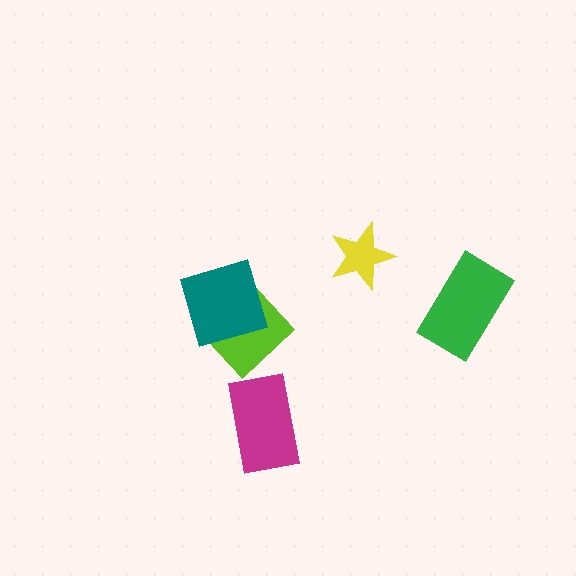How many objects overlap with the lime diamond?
1 object overlaps with the lime diamond.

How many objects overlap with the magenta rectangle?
0 objects overlap with the magenta rectangle.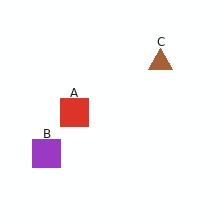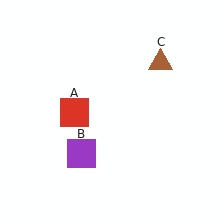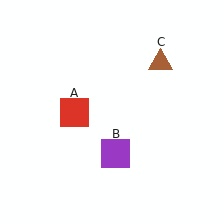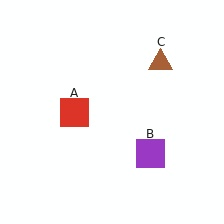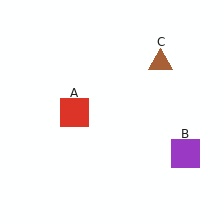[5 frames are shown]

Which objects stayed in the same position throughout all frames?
Red square (object A) and brown triangle (object C) remained stationary.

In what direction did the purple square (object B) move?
The purple square (object B) moved right.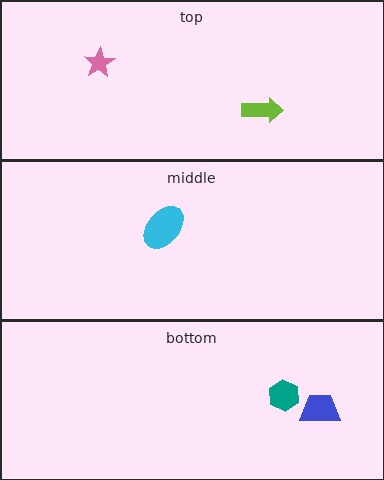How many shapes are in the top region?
2.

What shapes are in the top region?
The lime arrow, the pink star.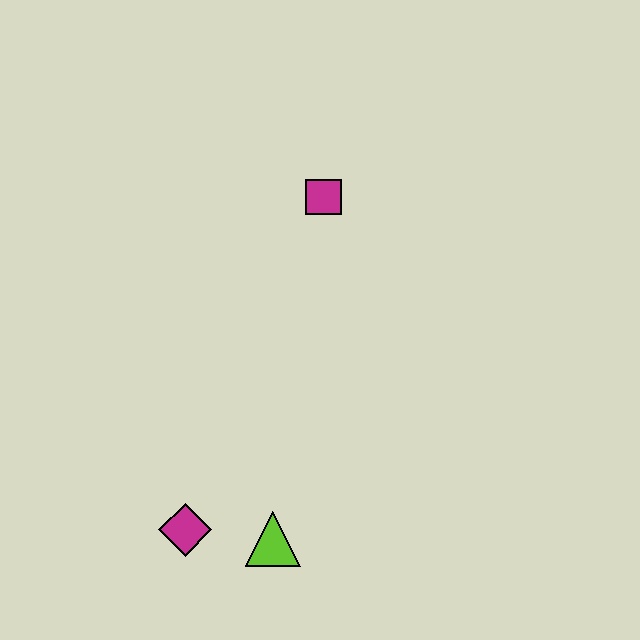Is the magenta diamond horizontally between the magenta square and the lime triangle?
No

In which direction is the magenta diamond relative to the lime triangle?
The magenta diamond is to the left of the lime triangle.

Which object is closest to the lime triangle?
The magenta diamond is closest to the lime triangle.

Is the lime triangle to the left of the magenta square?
Yes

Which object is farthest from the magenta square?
The magenta diamond is farthest from the magenta square.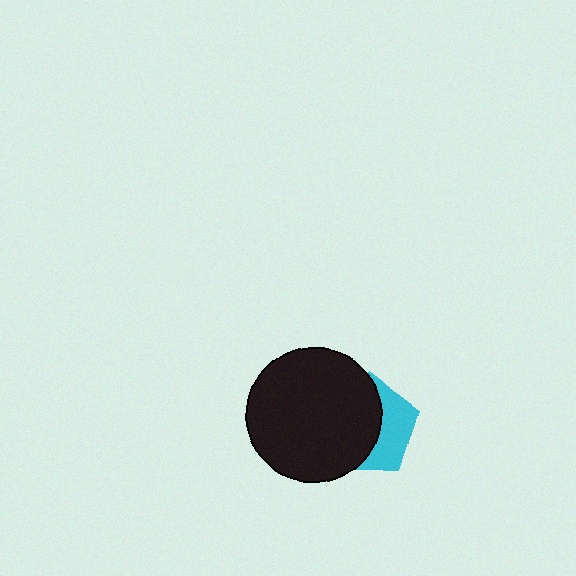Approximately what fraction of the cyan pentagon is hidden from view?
Roughly 61% of the cyan pentagon is hidden behind the black circle.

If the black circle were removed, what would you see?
You would see the complete cyan pentagon.